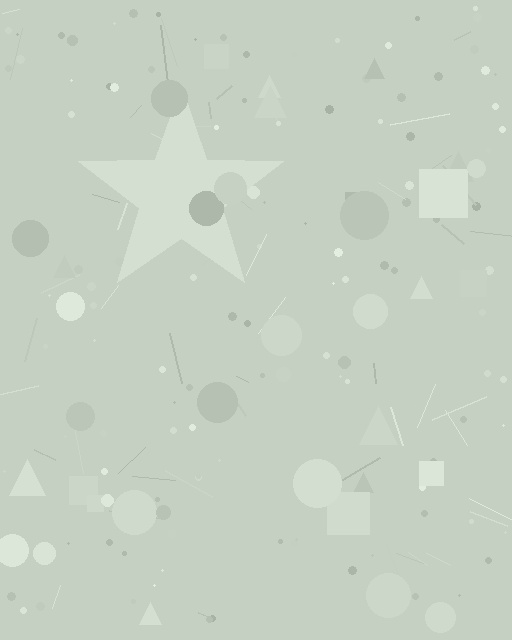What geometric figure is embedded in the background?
A star is embedded in the background.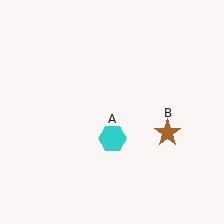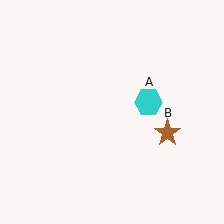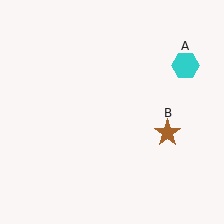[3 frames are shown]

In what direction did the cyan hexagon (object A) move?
The cyan hexagon (object A) moved up and to the right.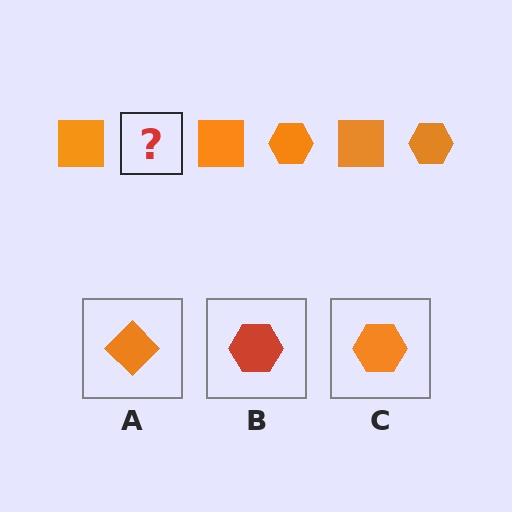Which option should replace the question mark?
Option C.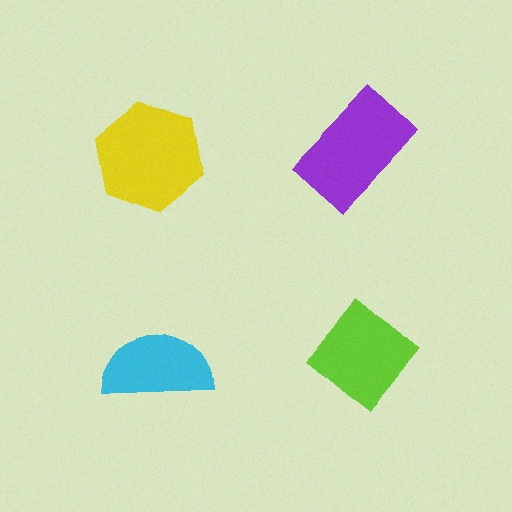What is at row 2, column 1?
A cyan semicircle.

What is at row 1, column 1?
A yellow hexagon.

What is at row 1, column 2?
A purple rectangle.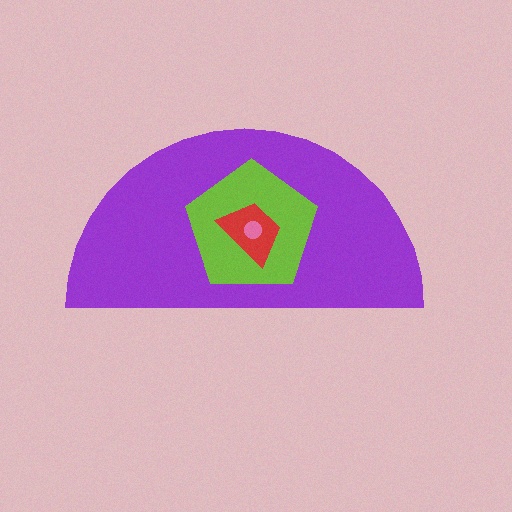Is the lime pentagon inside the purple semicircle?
Yes.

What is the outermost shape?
The purple semicircle.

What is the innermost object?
The pink circle.